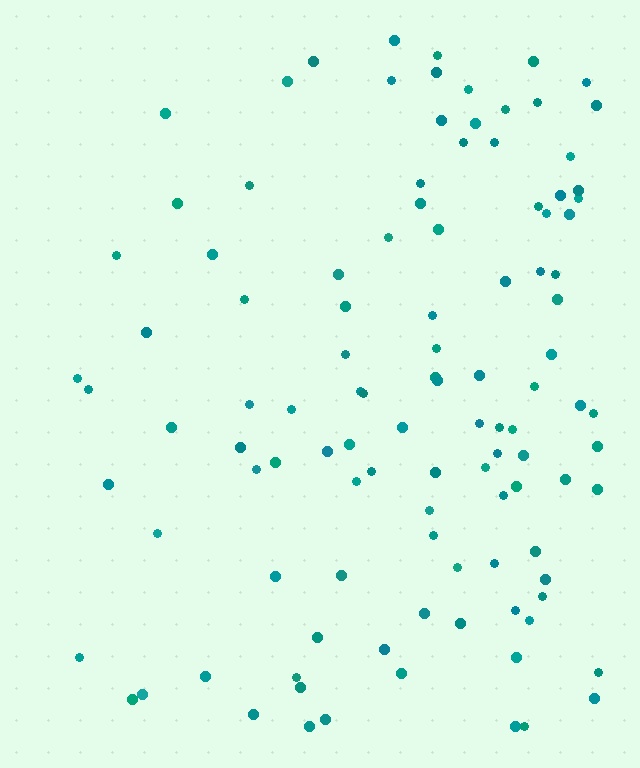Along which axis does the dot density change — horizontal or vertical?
Horizontal.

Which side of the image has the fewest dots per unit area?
The left.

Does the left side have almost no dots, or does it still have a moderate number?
Still a moderate number, just noticeably fewer than the right.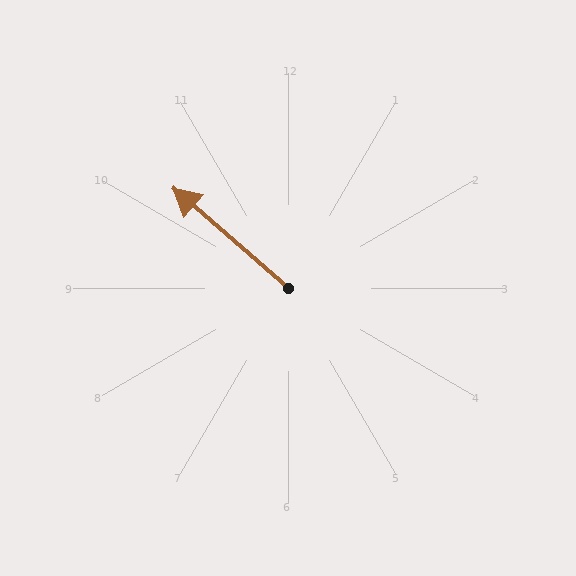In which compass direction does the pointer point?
Northwest.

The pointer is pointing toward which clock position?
Roughly 10 o'clock.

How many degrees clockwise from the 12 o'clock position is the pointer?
Approximately 311 degrees.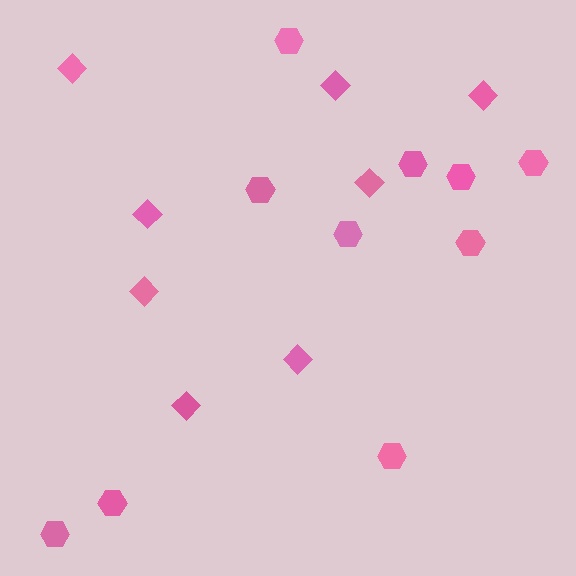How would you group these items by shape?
There are 2 groups: one group of hexagons (10) and one group of diamonds (8).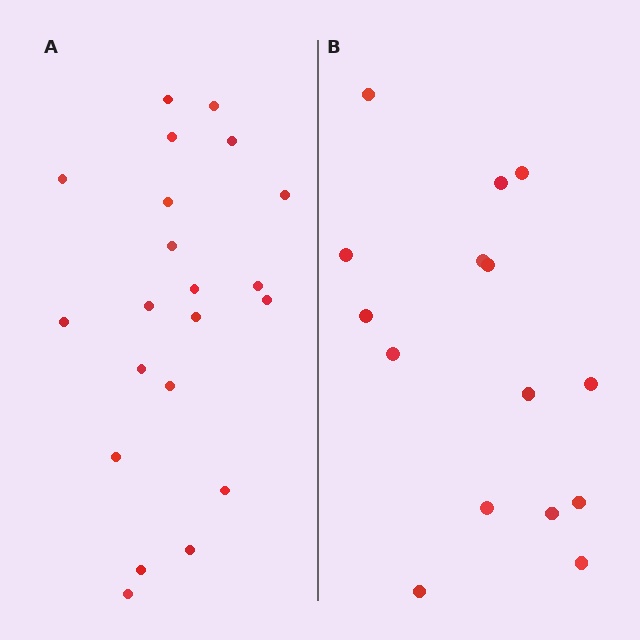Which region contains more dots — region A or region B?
Region A (the left region) has more dots.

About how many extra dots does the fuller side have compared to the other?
Region A has about 6 more dots than region B.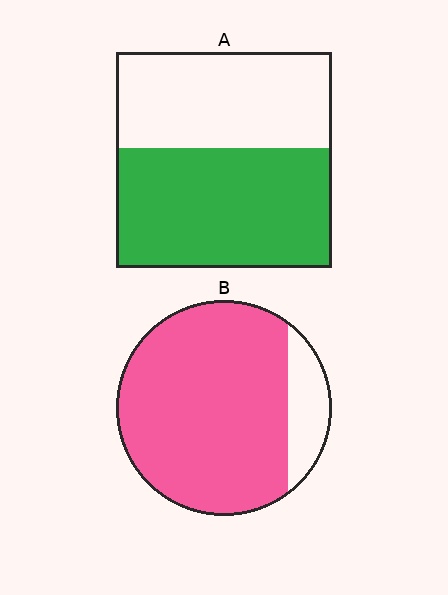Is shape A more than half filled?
Yes.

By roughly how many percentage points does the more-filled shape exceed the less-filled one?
By roughly 30 percentage points (B over A).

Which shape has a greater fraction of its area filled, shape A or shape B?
Shape B.